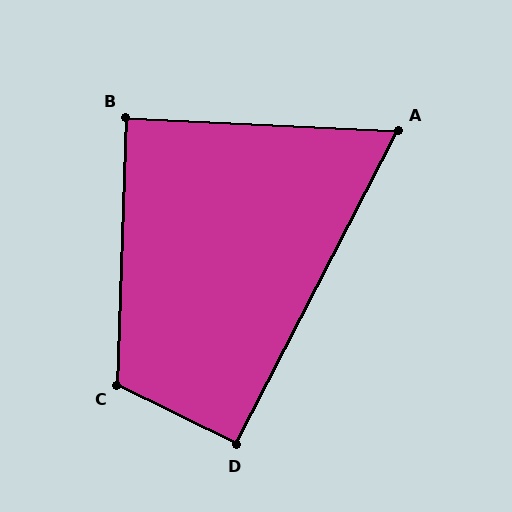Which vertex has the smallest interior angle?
A, at approximately 65 degrees.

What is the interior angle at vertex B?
Approximately 89 degrees (approximately right).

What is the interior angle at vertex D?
Approximately 91 degrees (approximately right).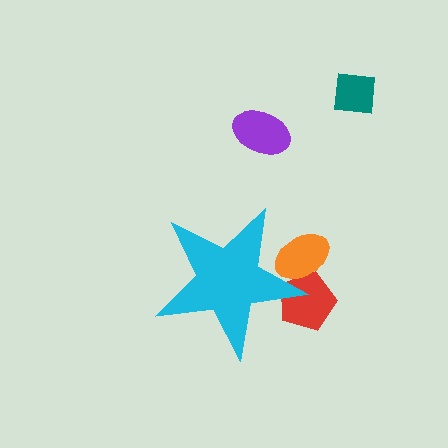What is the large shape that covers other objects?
A cyan star.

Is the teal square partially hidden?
No, the teal square is fully visible.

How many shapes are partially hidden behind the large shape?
2 shapes are partially hidden.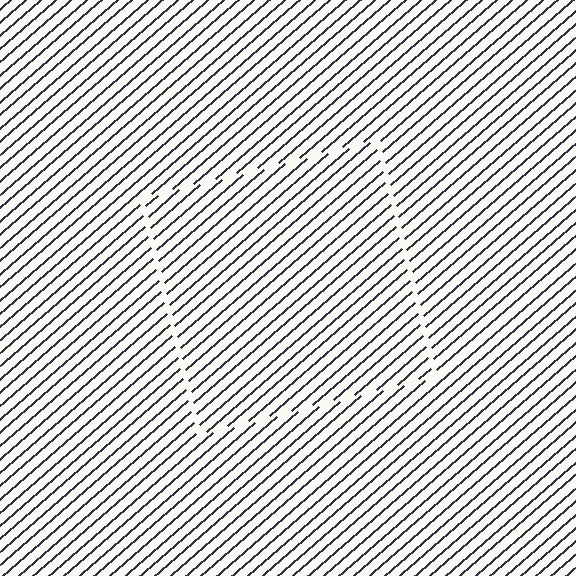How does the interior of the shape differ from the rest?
The interior of the shape contains the same grating, shifted by half a period — the contour is defined by the phase discontinuity where line-ends from the inner and outer gratings abut.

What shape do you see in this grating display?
An illusory square. The interior of the shape contains the same grating, shifted by half a period — the contour is defined by the phase discontinuity where line-ends from the inner and outer gratings abut.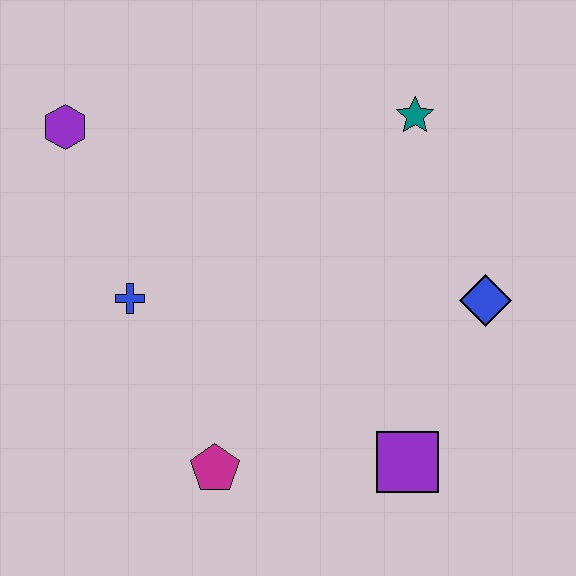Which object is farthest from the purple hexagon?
The purple square is farthest from the purple hexagon.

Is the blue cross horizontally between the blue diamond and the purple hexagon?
Yes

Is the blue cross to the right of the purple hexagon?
Yes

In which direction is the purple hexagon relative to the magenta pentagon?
The purple hexagon is above the magenta pentagon.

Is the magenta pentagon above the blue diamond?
No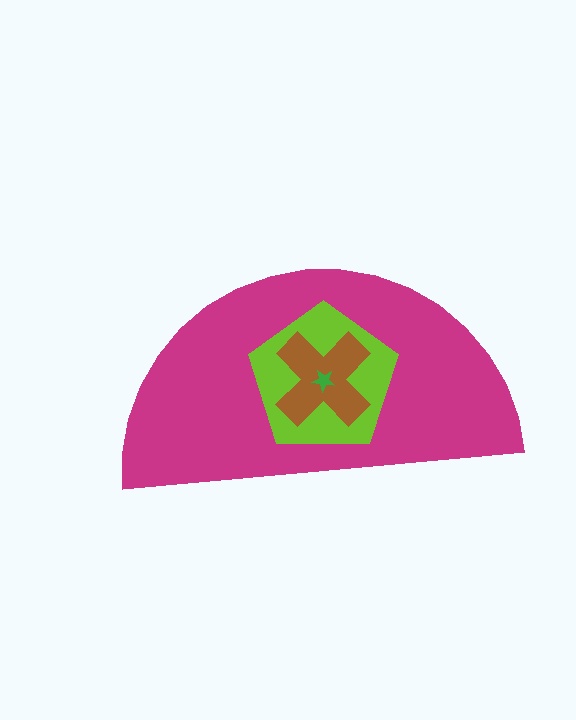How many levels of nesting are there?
4.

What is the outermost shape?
The magenta semicircle.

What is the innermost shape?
The green star.